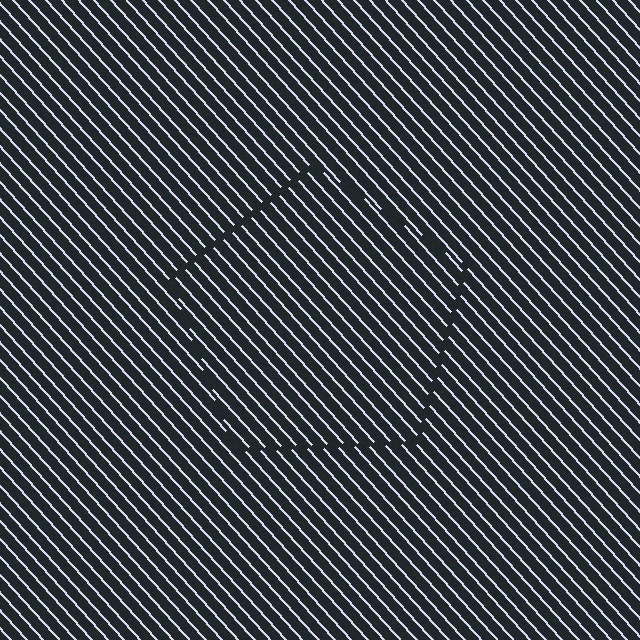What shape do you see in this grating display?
An illusory pentagon. The interior of the shape contains the same grating, shifted by half a period — the contour is defined by the phase discontinuity where line-ends from the inner and outer gratings abut.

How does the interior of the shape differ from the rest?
The interior of the shape contains the same grating, shifted by half a period — the contour is defined by the phase discontinuity where line-ends from the inner and outer gratings abut.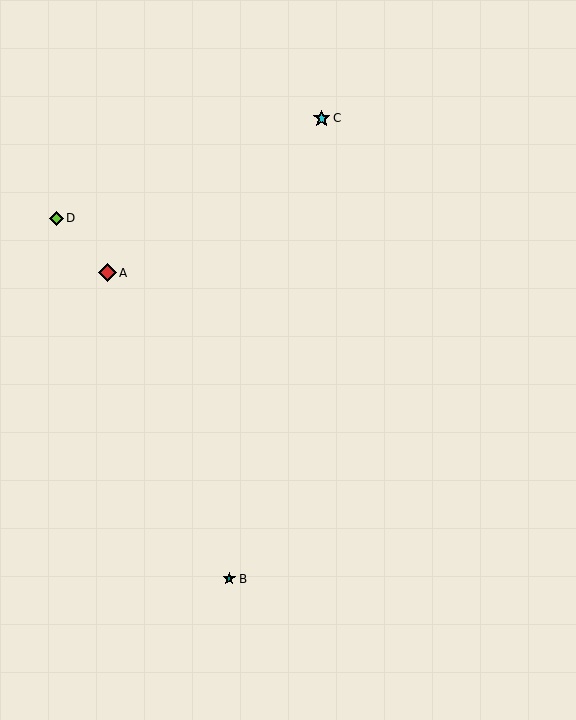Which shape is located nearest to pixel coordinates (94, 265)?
The red diamond (labeled A) at (107, 273) is nearest to that location.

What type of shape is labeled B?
Shape B is a teal star.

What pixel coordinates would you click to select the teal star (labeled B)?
Click at (229, 579) to select the teal star B.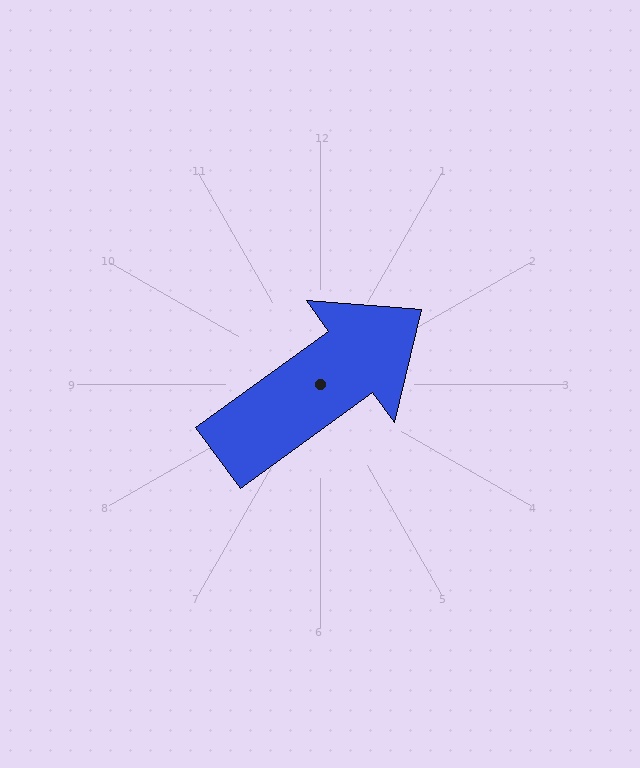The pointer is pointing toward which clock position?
Roughly 2 o'clock.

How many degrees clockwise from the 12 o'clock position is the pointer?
Approximately 54 degrees.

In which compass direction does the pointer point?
Northeast.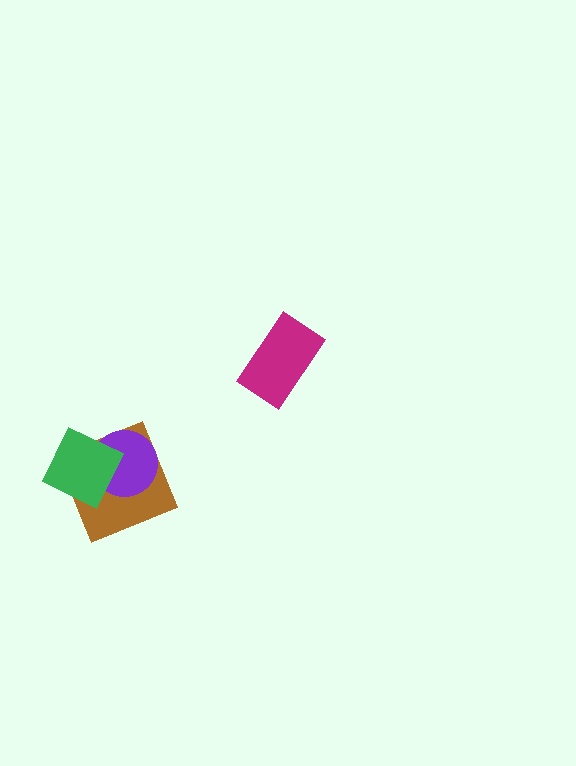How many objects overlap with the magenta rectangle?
0 objects overlap with the magenta rectangle.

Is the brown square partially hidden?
Yes, it is partially covered by another shape.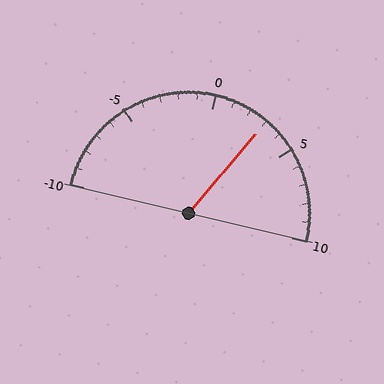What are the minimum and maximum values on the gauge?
The gauge ranges from -10 to 10.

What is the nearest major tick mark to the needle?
The nearest major tick mark is 5.